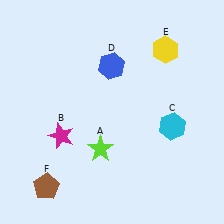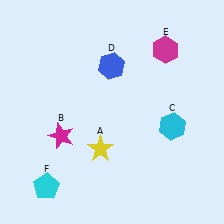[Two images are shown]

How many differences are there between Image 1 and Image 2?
There are 3 differences between the two images.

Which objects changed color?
A changed from lime to yellow. E changed from yellow to magenta. F changed from brown to cyan.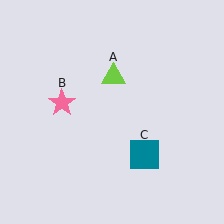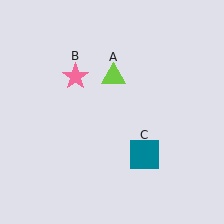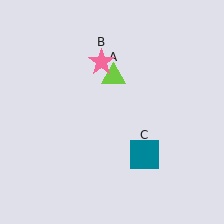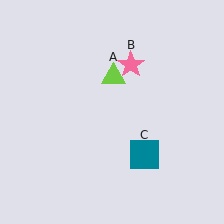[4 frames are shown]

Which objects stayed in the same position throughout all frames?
Lime triangle (object A) and teal square (object C) remained stationary.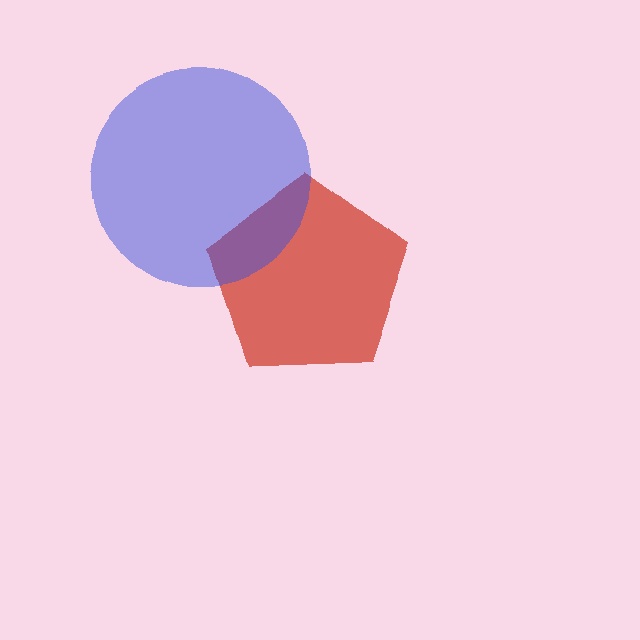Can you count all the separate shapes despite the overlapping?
Yes, there are 2 separate shapes.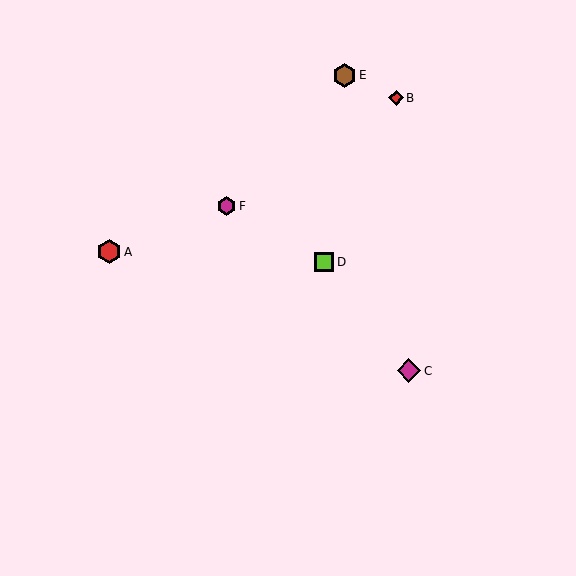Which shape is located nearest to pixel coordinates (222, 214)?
The magenta hexagon (labeled F) at (227, 206) is nearest to that location.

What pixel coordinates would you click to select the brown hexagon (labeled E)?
Click at (344, 76) to select the brown hexagon E.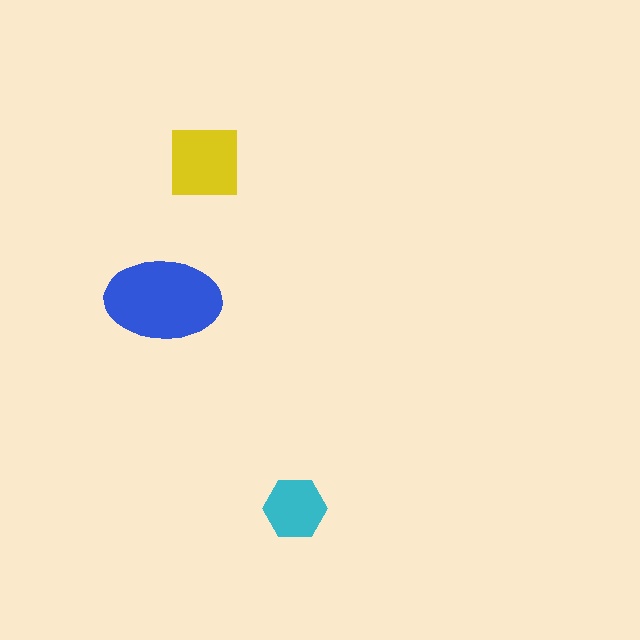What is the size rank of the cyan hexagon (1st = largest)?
3rd.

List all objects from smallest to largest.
The cyan hexagon, the yellow square, the blue ellipse.